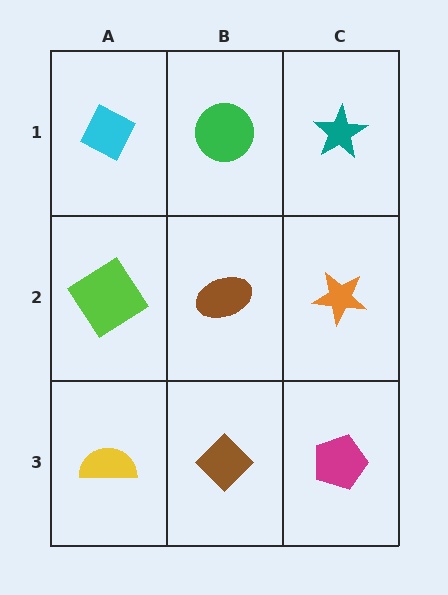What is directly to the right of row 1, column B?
A teal star.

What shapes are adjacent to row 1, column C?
An orange star (row 2, column C), a green circle (row 1, column B).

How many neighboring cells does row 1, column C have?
2.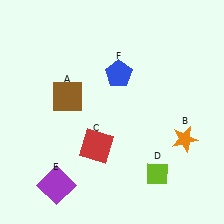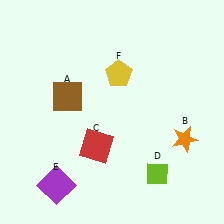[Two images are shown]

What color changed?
The pentagon (F) changed from blue in Image 1 to yellow in Image 2.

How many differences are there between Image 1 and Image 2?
There is 1 difference between the two images.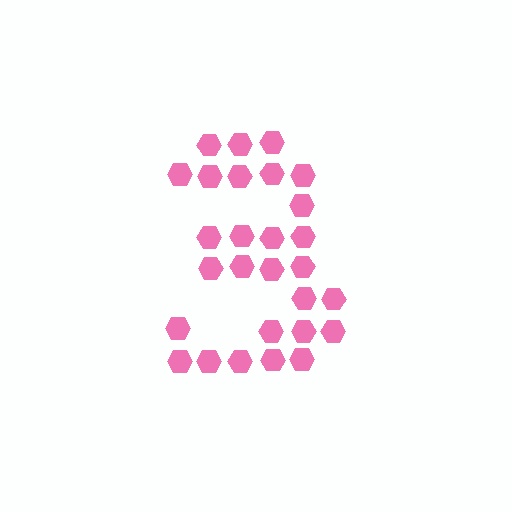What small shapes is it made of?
It is made of small hexagons.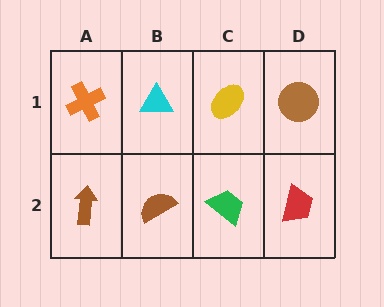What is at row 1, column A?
An orange cross.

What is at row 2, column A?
A brown arrow.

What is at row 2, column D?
A red trapezoid.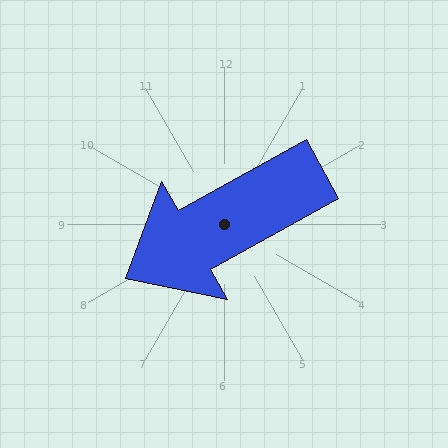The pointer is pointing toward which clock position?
Roughly 8 o'clock.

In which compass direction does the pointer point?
Southwest.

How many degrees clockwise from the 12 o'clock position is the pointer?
Approximately 241 degrees.